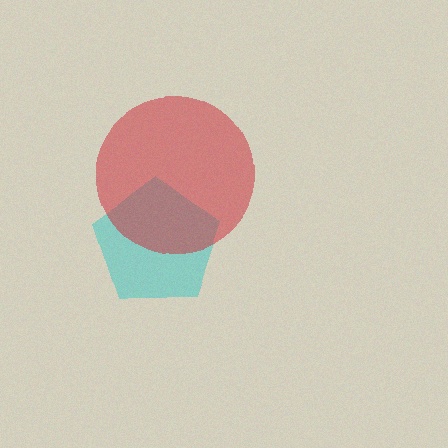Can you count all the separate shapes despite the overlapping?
Yes, there are 2 separate shapes.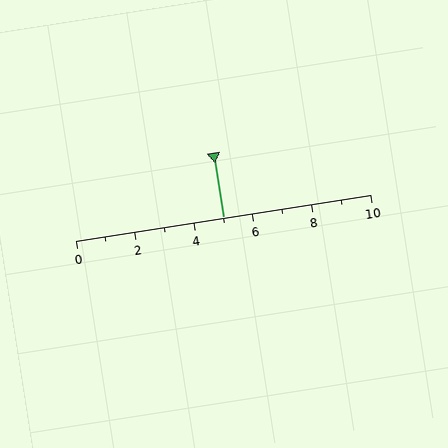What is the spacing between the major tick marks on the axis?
The major ticks are spaced 2 apart.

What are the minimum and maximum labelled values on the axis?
The axis runs from 0 to 10.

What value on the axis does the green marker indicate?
The marker indicates approximately 5.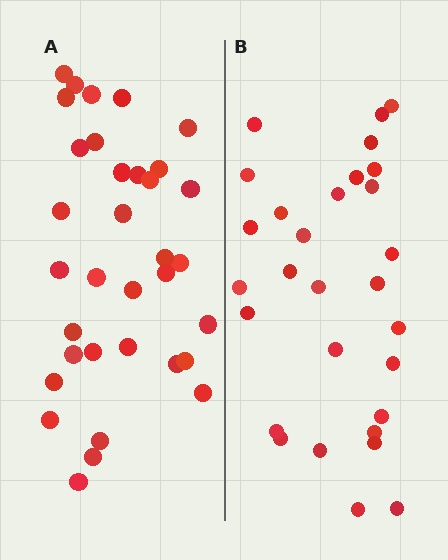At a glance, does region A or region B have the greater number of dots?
Region A (the left region) has more dots.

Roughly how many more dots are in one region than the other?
Region A has about 5 more dots than region B.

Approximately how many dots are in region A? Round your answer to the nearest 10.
About 30 dots. (The exact count is 34, which rounds to 30.)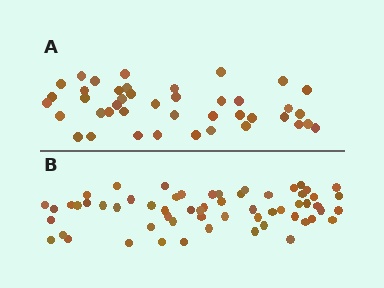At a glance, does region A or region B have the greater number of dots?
Region B (the bottom region) has more dots.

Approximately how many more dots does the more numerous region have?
Region B has approximately 20 more dots than region A.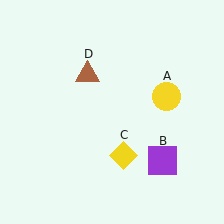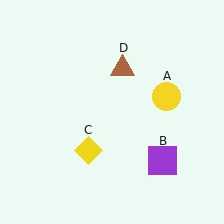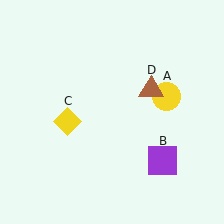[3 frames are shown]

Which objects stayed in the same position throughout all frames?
Yellow circle (object A) and purple square (object B) remained stationary.